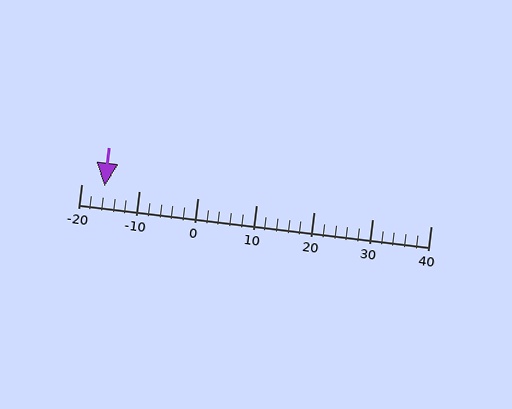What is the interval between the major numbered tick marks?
The major tick marks are spaced 10 units apart.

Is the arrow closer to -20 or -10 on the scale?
The arrow is closer to -20.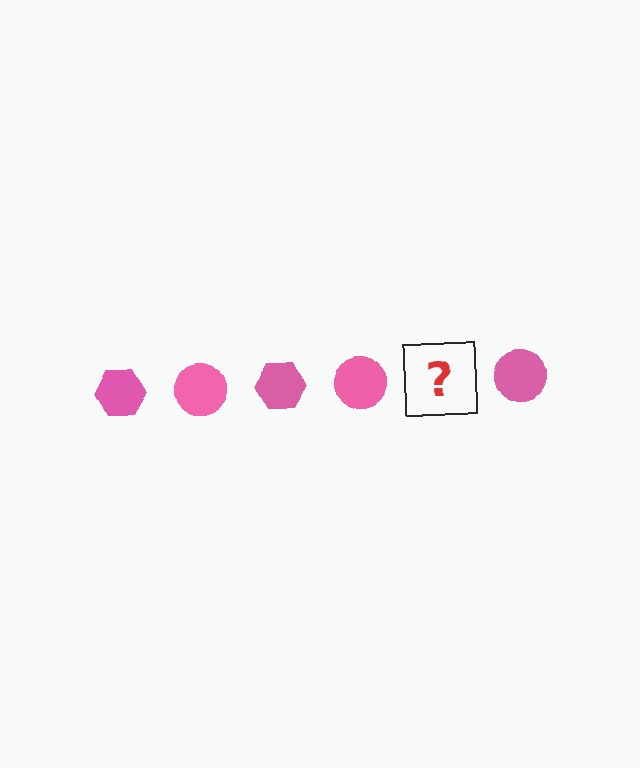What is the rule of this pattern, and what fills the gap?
The rule is that the pattern cycles through hexagon, circle shapes in pink. The gap should be filled with a pink hexagon.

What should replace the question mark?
The question mark should be replaced with a pink hexagon.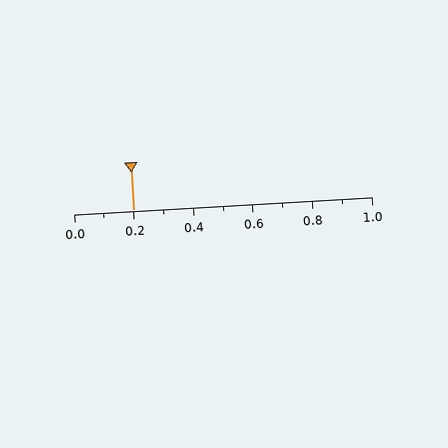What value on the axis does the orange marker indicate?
The marker indicates approximately 0.2.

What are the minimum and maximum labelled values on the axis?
The axis runs from 0.0 to 1.0.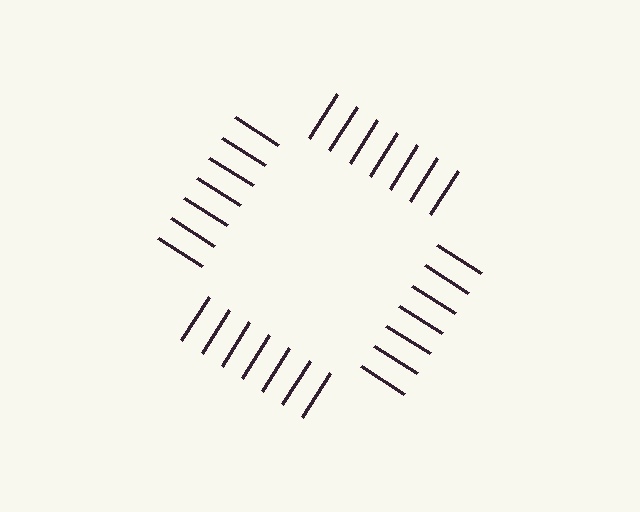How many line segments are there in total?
28 — 7 along each of the 4 edges.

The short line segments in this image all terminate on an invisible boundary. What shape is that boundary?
An illusory square — the line segments terminate on its edges but no continuous stroke is drawn.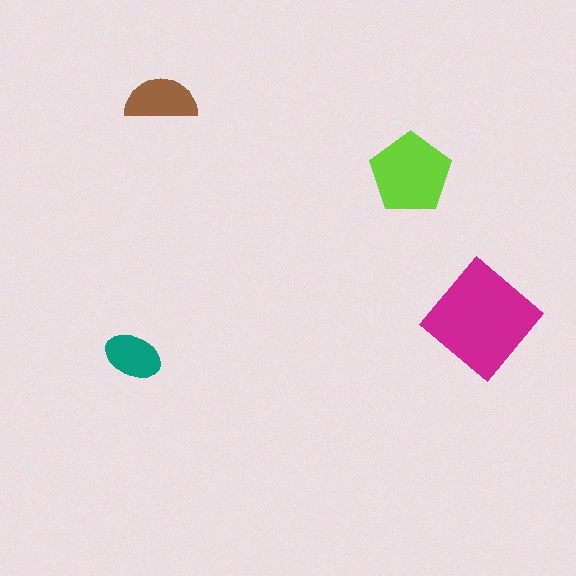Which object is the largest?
The magenta diamond.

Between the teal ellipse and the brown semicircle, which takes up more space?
The brown semicircle.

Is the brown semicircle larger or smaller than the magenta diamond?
Smaller.